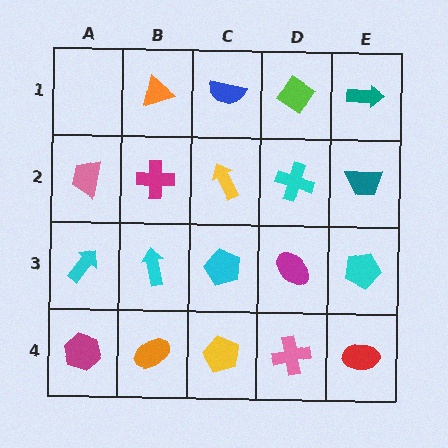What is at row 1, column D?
A lime diamond.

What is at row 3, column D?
A magenta ellipse.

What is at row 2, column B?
A magenta cross.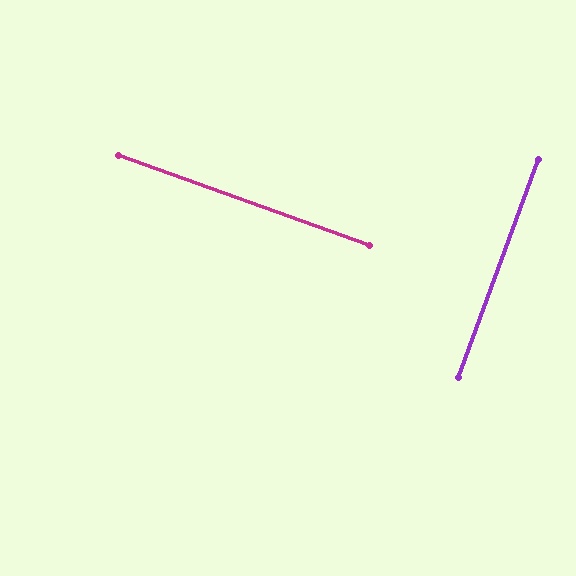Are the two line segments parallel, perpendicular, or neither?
Perpendicular — they meet at approximately 90°.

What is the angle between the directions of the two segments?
Approximately 90 degrees.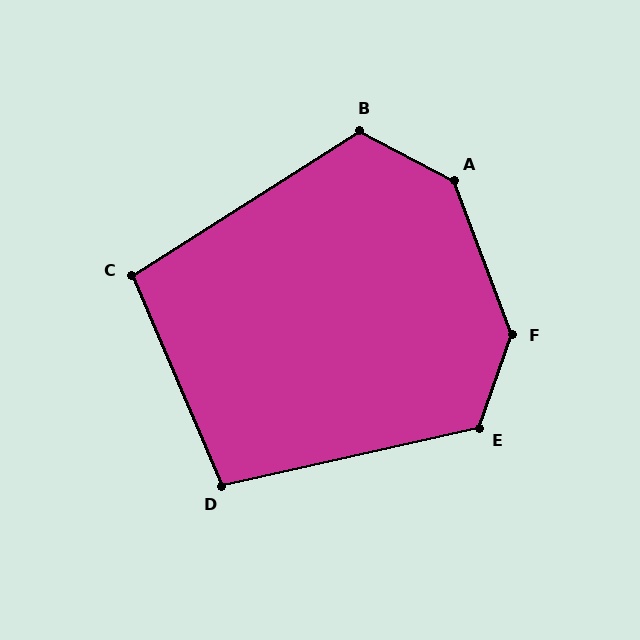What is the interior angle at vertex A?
Approximately 139 degrees (obtuse).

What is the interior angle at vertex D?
Approximately 101 degrees (obtuse).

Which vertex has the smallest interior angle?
C, at approximately 99 degrees.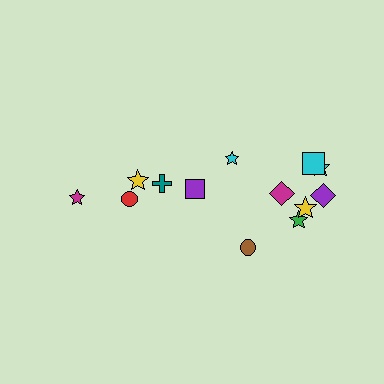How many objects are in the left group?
There are 5 objects.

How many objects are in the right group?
There are 8 objects.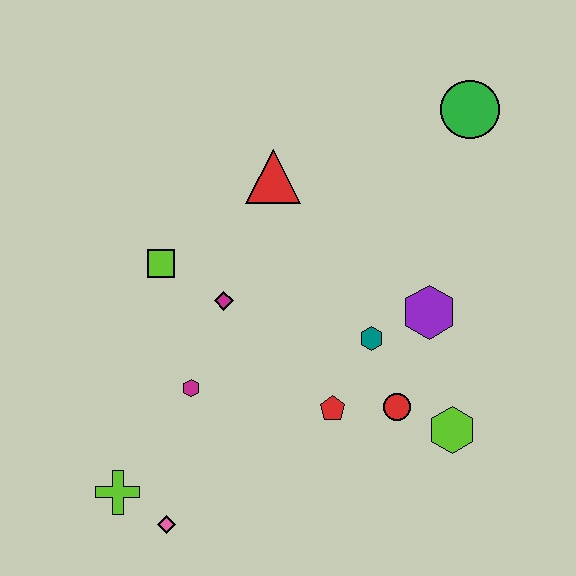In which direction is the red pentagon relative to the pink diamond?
The red pentagon is to the right of the pink diamond.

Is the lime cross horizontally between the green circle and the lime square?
No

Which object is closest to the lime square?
The magenta diamond is closest to the lime square.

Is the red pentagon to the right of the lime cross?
Yes